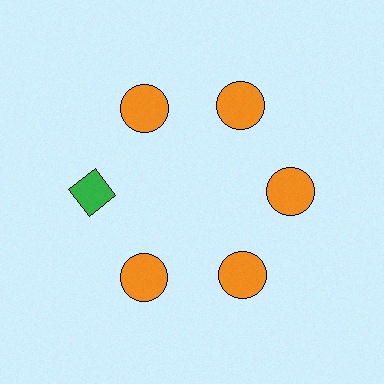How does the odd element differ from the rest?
It differs in both color (green instead of orange) and shape (diamond instead of circle).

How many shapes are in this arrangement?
There are 6 shapes arranged in a ring pattern.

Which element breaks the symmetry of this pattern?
The green diamond at roughly the 9 o'clock position breaks the symmetry. All other shapes are orange circles.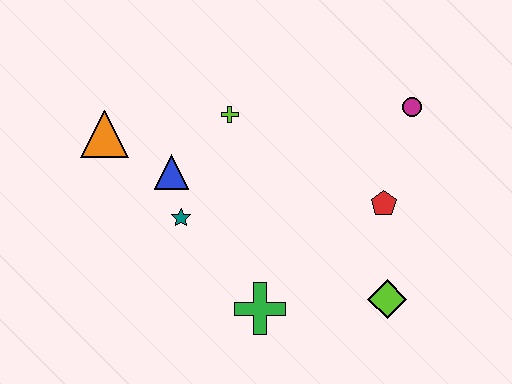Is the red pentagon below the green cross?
No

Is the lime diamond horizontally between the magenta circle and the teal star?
Yes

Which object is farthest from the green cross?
The magenta circle is farthest from the green cross.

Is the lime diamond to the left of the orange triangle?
No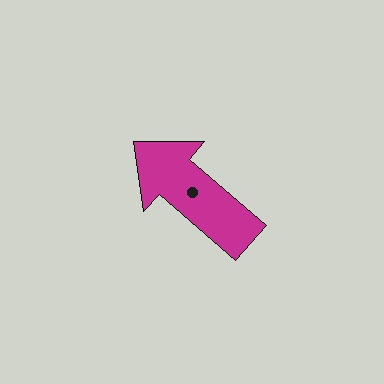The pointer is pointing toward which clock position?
Roughly 10 o'clock.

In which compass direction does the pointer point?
Northwest.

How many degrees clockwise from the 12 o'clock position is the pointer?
Approximately 311 degrees.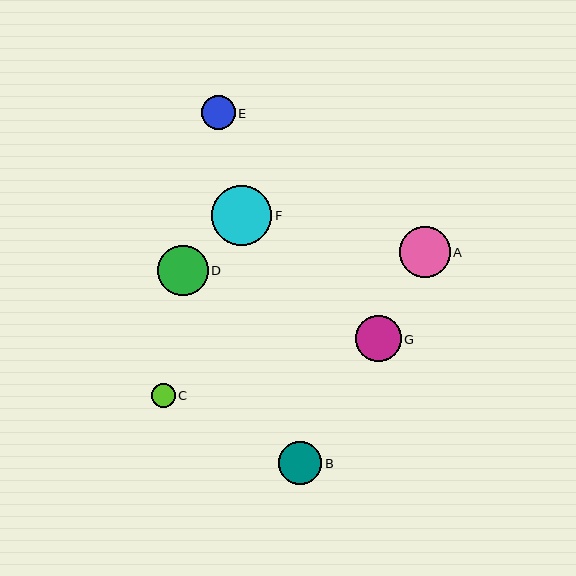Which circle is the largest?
Circle F is the largest with a size of approximately 60 pixels.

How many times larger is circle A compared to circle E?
Circle A is approximately 1.5 times the size of circle E.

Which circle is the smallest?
Circle C is the smallest with a size of approximately 24 pixels.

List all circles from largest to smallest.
From largest to smallest: F, A, D, G, B, E, C.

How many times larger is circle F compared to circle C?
Circle F is approximately 2.5 times the size of circle C.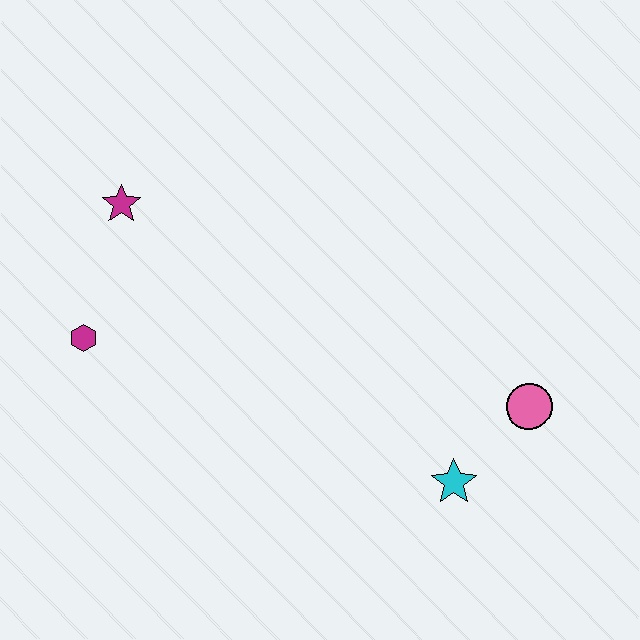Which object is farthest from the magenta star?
The pink circle is farthest from the magenta star.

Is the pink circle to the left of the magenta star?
No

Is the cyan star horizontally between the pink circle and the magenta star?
Yes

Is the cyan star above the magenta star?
No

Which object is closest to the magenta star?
The magenta hexagon is closest to the magenta star.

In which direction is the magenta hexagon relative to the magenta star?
The magenta hexagon is below the magenta star.